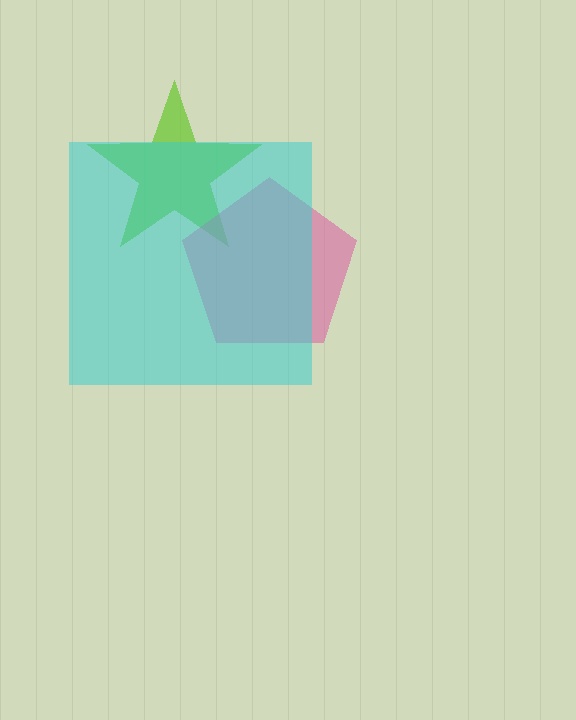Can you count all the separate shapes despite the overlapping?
Yes, there are 3 separate shapes.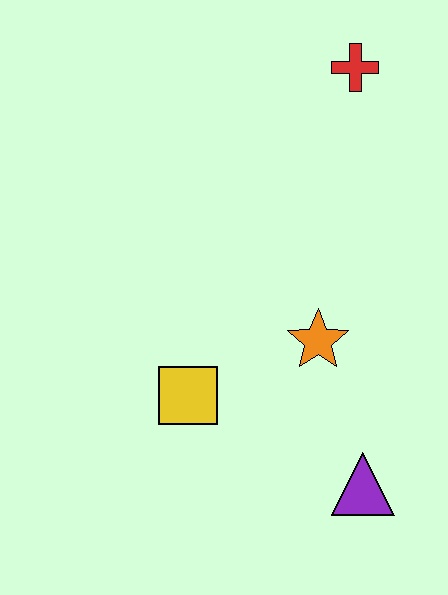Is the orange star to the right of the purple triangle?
No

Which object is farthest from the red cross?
The purple triangle is farthest from the red cross.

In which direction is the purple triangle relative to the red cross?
The purple triangle is below the red cross.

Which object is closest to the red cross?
The orange star is closest to the red cross.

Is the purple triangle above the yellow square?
No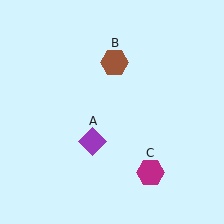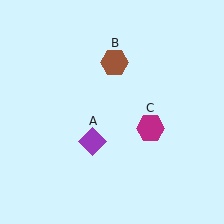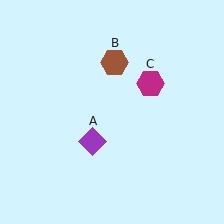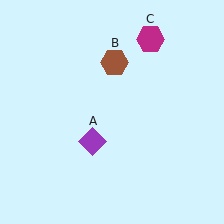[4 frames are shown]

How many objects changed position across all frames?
1 object changed position: magenta hexagon (object C).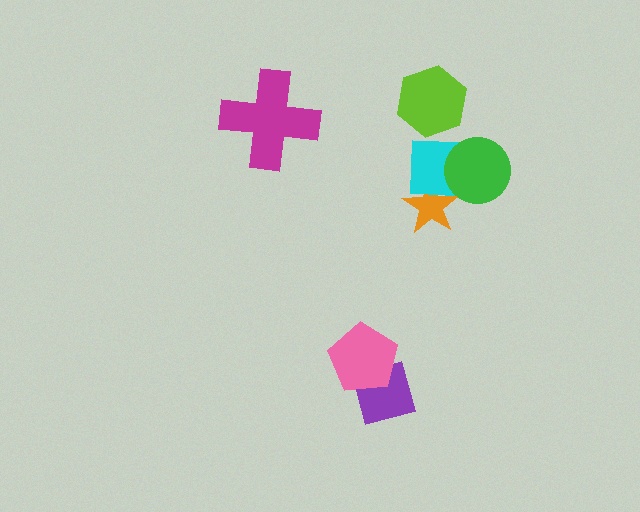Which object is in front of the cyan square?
The green circle is in front of the cyan square.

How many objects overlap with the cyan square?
2 objects overlap with the cyan square.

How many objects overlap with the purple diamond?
1 object overlaps with the purple diamond.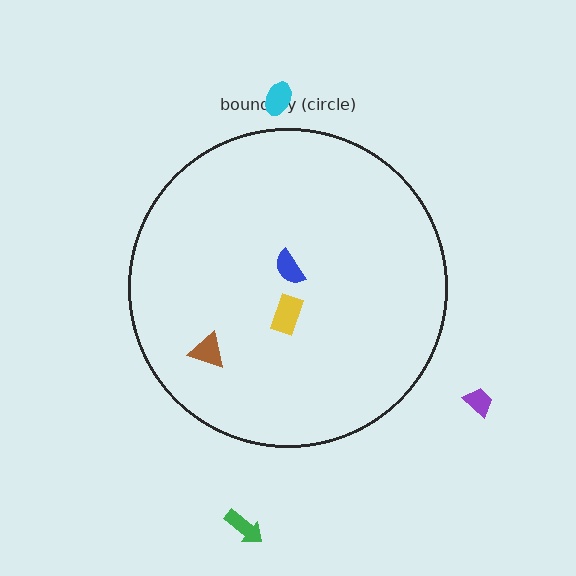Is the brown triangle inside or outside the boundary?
Inside.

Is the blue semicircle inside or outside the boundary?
Inside.